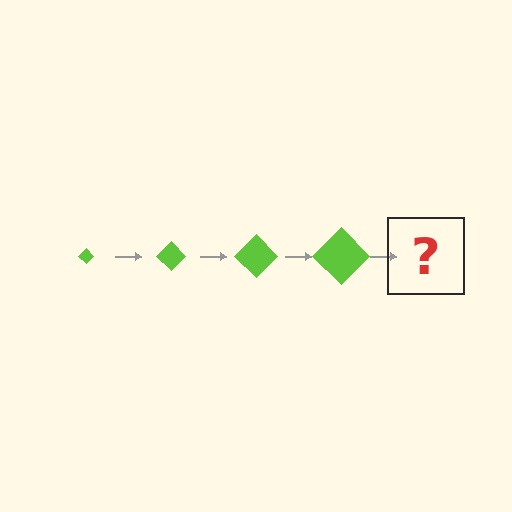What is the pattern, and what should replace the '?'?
The pattern is that the diamond gets progressively larger each step. The '?' should be a lime diamond, larger than the previous one.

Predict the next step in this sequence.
The next step is a lime diamond, larger than the previous one.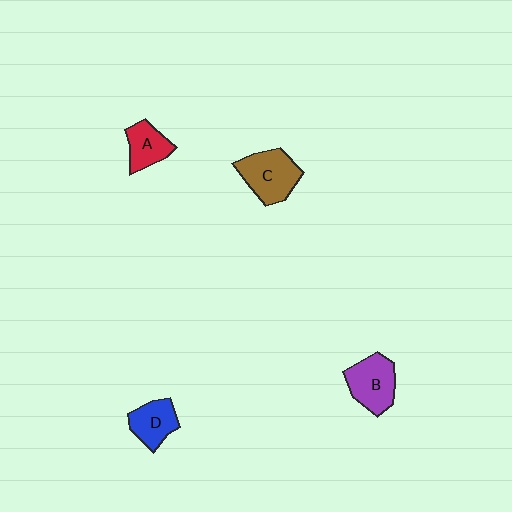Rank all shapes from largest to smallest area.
From largest to smallest: C (brown), B (purple), D (blue), A (red).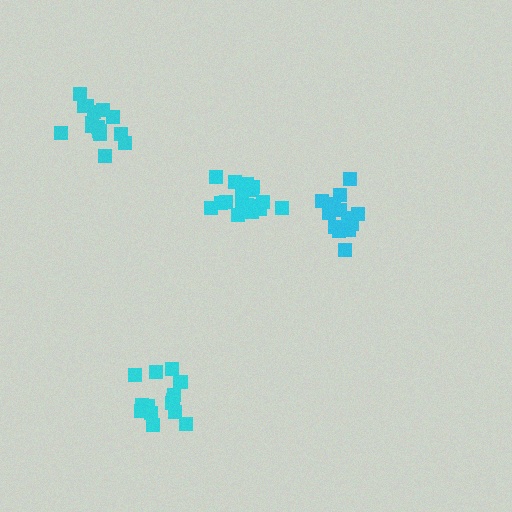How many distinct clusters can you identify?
There are 4 distinct clusters.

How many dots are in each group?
Group 1: 18 dots, Group 2: 14 dots, Group 3: 14 dots, Group 4: 15 dots (61 total).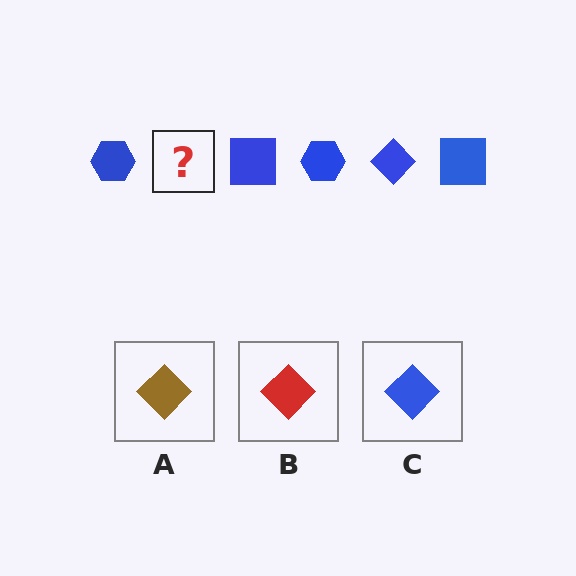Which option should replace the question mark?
Option C.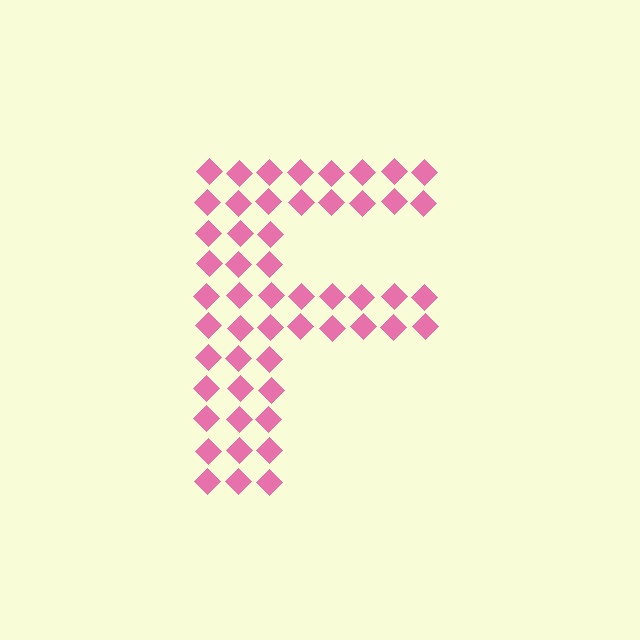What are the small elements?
The small elements are diamonds.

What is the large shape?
The large shape is the letter F.